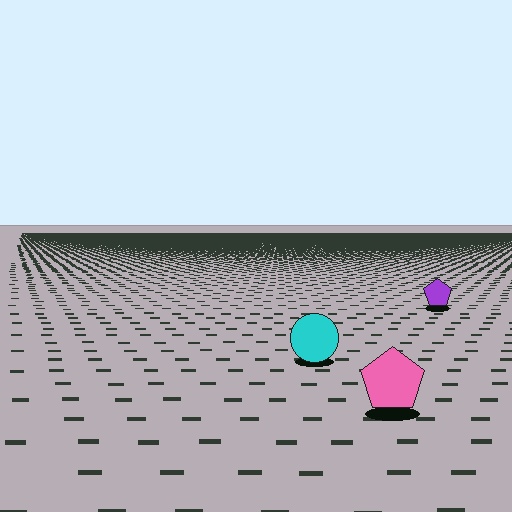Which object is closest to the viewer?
The pink pentagon is closest. The texture marks near it are larger and more spread out.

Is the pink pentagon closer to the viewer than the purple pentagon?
Yes. The pink pentagon is closer — you can tell from the texture gradient: the ground texture is coarser near it.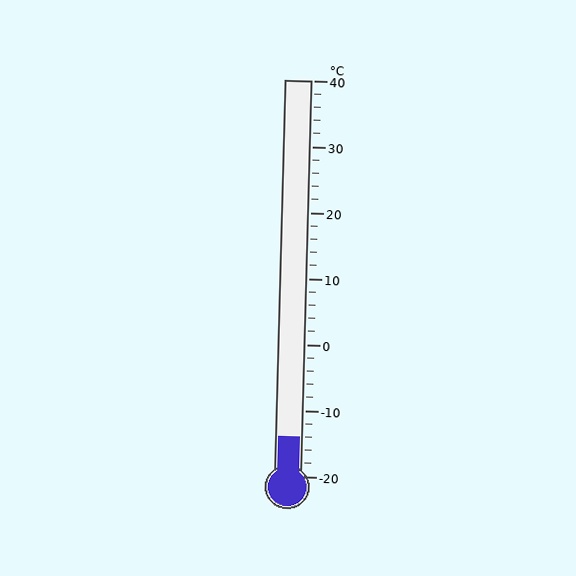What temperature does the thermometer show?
The thermometer shows approximately -14°C.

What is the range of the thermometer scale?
The thermometer scale ranges from -20°C to 40°C.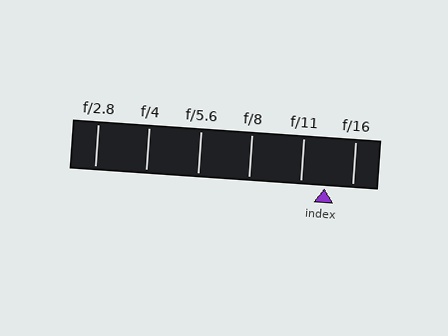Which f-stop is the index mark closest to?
The index mark is closest to f/11.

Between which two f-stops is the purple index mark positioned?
The index mark is between f/11 and f/16.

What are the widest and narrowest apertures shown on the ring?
The widest aperture shown is f/2.8 and the narrowest is f/16.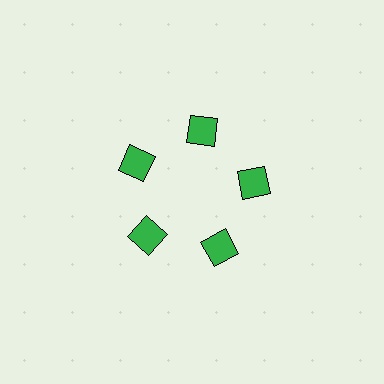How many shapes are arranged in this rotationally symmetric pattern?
There are 5 shapes, arranged in 5 groups of 1.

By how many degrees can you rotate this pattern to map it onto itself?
The pattern maps onto itself every 72 degrees of rotation.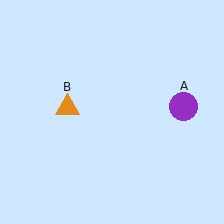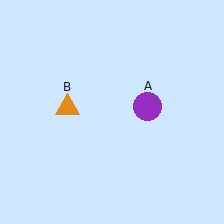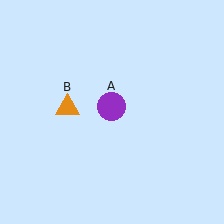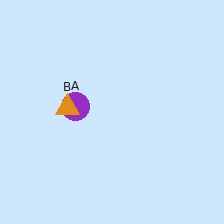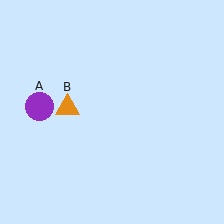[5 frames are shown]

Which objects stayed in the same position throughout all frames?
Orange triangle (object B) remained stationary.